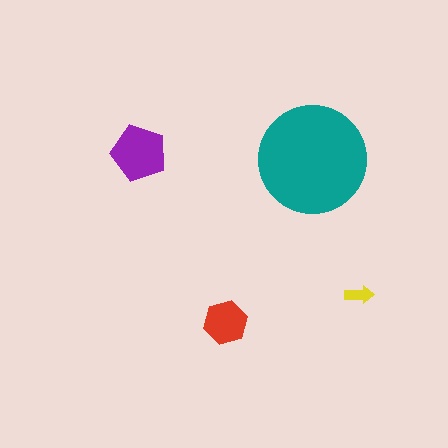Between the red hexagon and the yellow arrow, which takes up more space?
The red hexagon.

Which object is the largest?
The teal circle.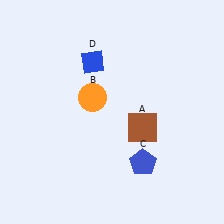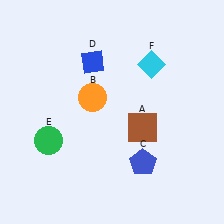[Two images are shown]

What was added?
A green circle (E), a cyan diamond (F) were added in Image 2.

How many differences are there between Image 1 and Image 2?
There are 2 differences between the two images.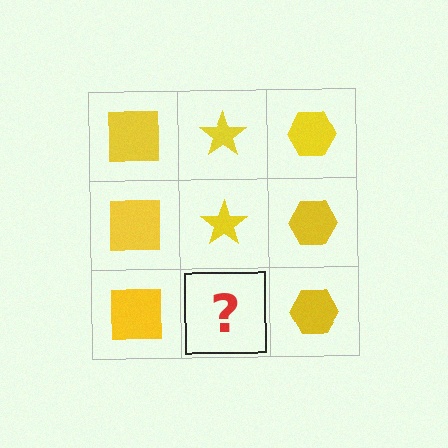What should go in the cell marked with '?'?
The missing cell should contain a yellow star.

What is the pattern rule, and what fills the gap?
The rule is that each column has a consistent shape. The gap should be filled with a yellow star.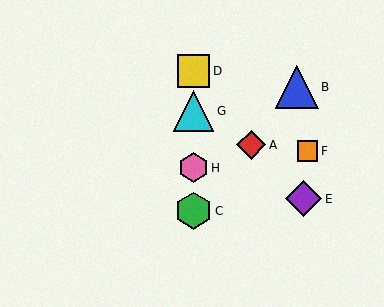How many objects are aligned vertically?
4 objects (C, D, G, H) are aligned vertically.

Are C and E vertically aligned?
No, C is at x≈193 and E is at x≈303.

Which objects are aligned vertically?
Objects C, D, G, H are aligned vertically.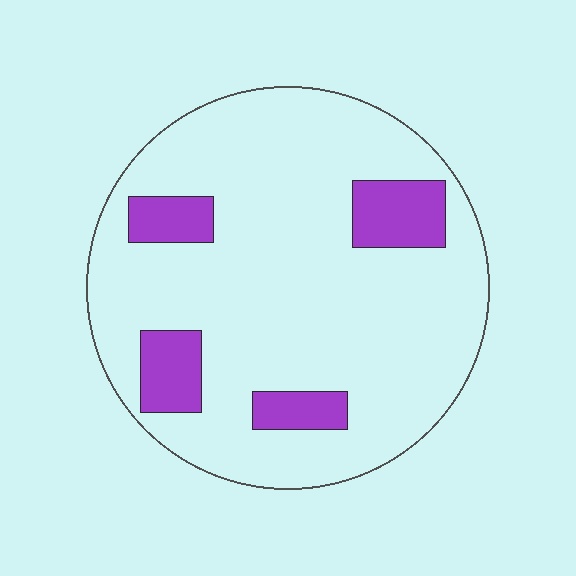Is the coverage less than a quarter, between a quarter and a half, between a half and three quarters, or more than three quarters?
Less than a quarter.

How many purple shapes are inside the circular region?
4.